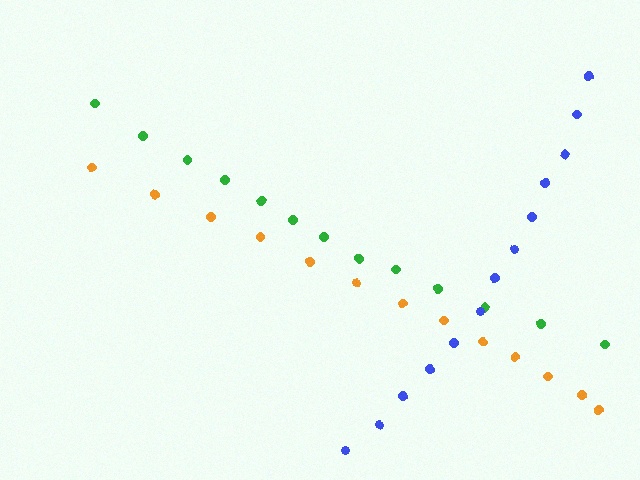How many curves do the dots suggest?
There are 3 distinct paths.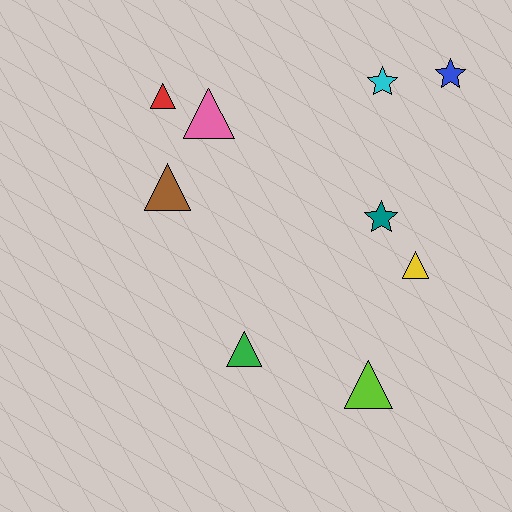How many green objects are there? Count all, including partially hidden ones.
There is 1 green object.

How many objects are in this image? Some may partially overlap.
There are 9 objects.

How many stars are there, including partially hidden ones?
There are 3 stars.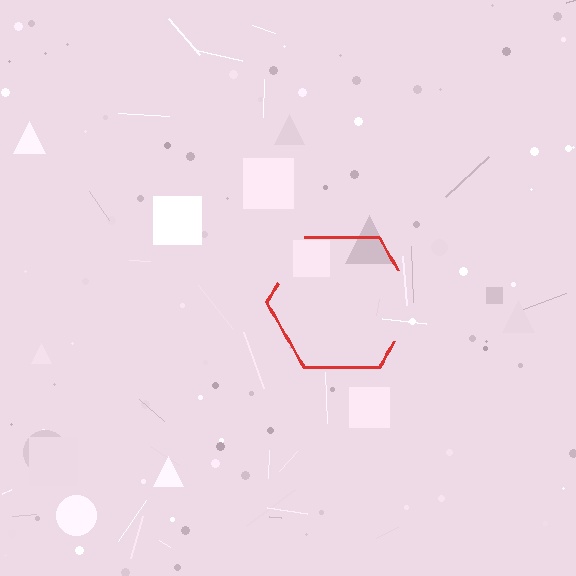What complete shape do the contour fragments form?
The contour fragments form a hexagon.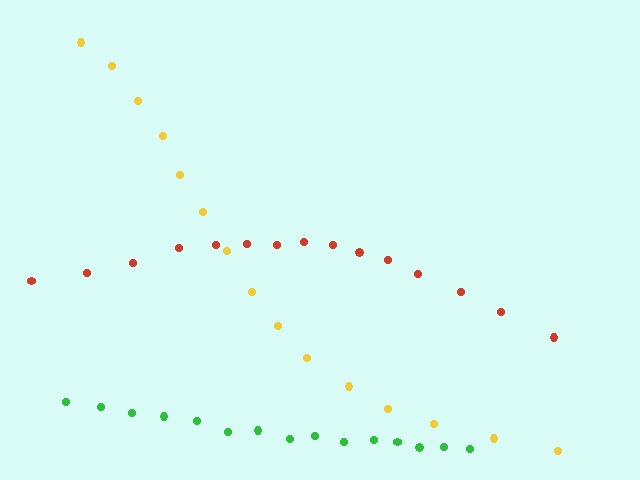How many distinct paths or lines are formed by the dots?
There are 3 distinct paths.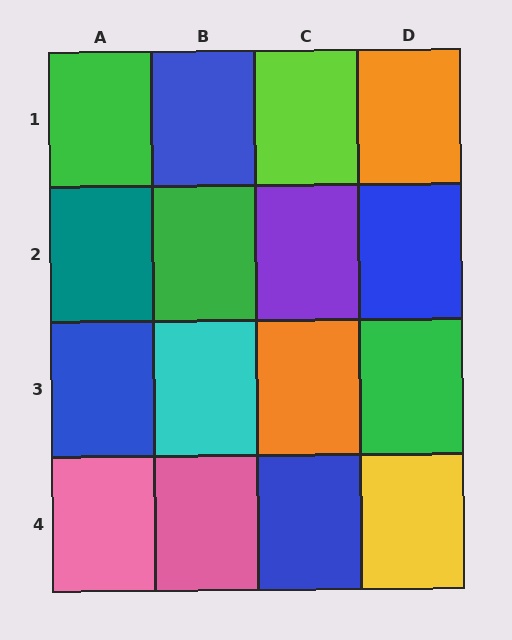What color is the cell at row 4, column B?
Pink.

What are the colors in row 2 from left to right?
Teal, green, purple, blue.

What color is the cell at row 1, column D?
Orange.